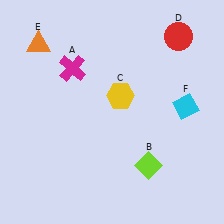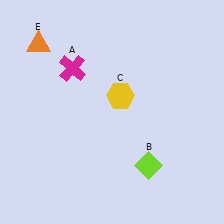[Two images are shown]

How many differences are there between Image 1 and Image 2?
There are 2 differences between the two images.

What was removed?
The cyan diamond (F), the red circle (D) were removed in Image 2.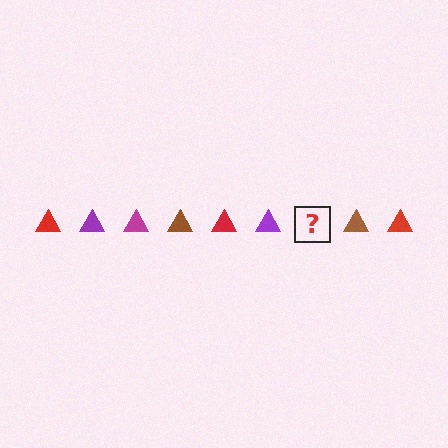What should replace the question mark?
The question mark should be replaced with a magenta triangle.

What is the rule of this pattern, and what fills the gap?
The rule is that the pattern cycles through red, purple, magenta, brown triangles. The gap should be filled with a magenta triangle.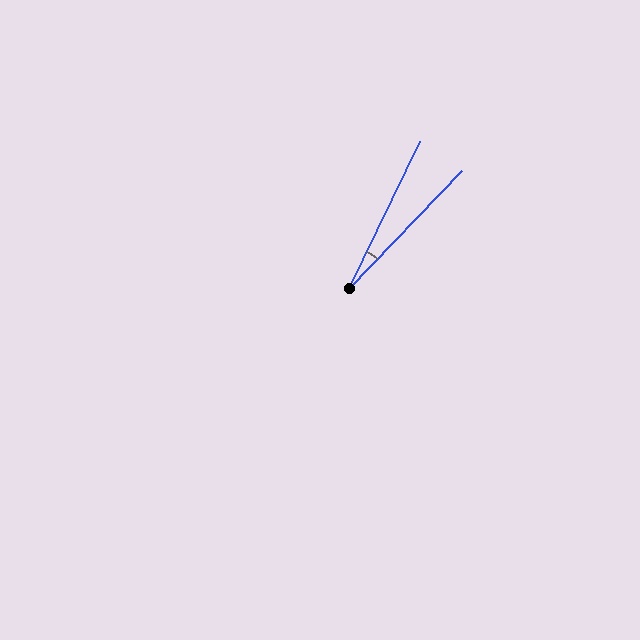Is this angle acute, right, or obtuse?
It is acute.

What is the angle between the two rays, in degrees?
Approximately 18 degrees.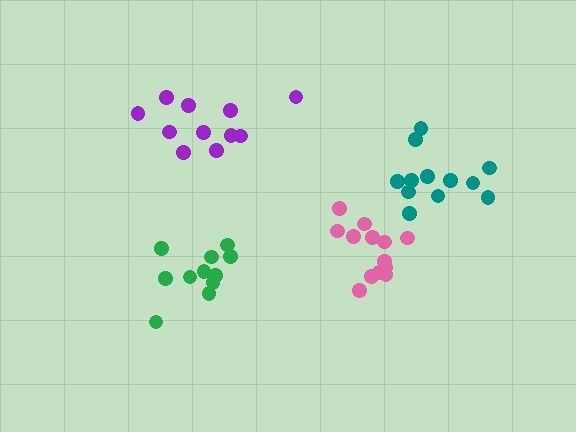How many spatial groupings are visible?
There are 4 spatial groupings.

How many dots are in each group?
Group 1: 11 dots, Group 2: 12 dots, Group 3: 11 dots, Group 4: 13 dots (47 total).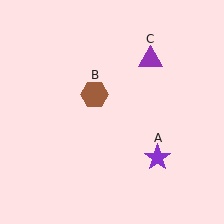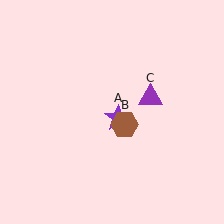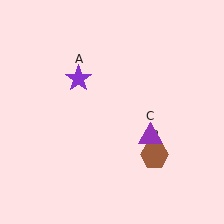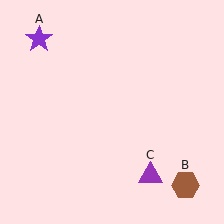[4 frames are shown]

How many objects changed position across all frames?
3 objects changed position: purple star (object A), brown hexagon (object B), purple triangle (object C).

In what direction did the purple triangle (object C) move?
The purple triangle (object C) moved down.